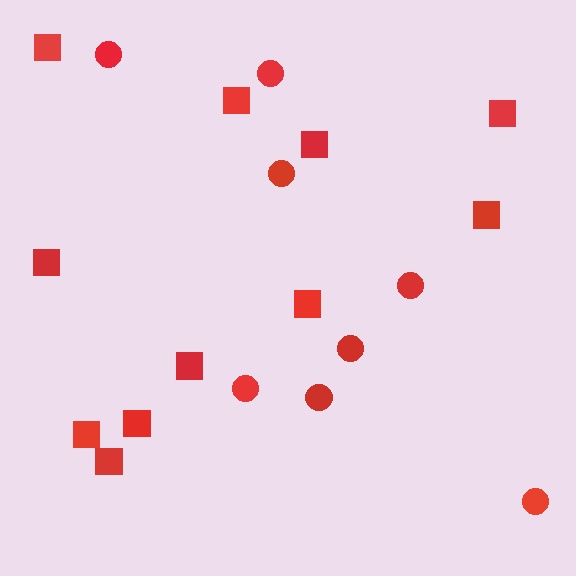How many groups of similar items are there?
There are 2 groups: one group of squares (11) and one group of circles (8).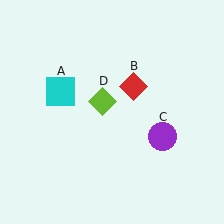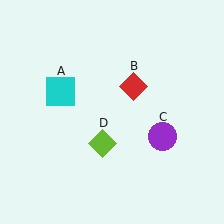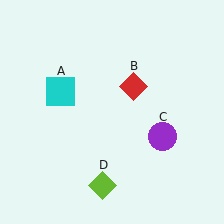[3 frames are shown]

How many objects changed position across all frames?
1 object changed position: lime diamond (object D).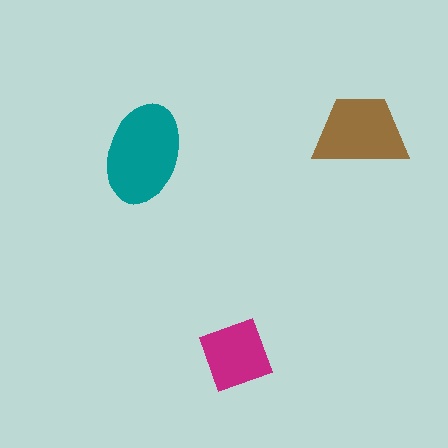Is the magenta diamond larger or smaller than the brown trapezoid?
Smaller.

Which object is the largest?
The teal ellipse.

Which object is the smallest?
The magenta diamond.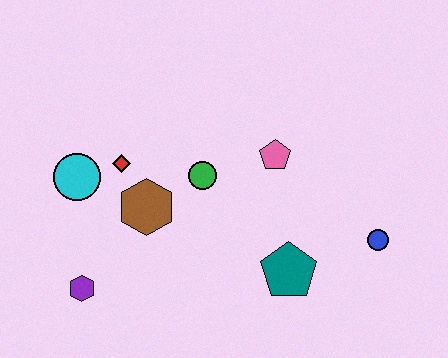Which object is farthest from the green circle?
The blue circle is farthest from the green circle.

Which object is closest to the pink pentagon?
The green circle is closest to the pink pentagon.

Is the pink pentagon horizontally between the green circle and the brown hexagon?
No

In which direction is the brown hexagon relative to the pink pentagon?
The brown hexagon is to the left of the pink pentagon.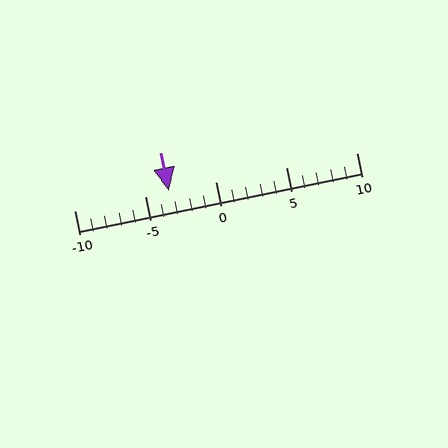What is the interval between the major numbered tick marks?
The major tick marks are spaced 5 units apart.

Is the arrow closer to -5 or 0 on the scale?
The arrow is closer to -5.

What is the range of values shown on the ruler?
The ruler shows values from -10 to 10.